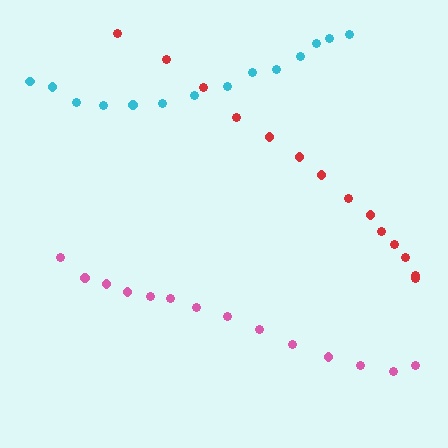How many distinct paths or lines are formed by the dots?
There are 3 distinct paths.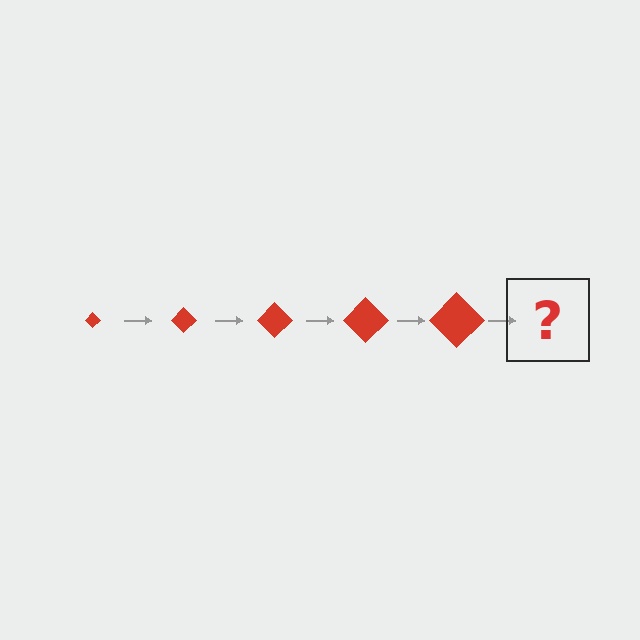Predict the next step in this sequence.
The next step is a red diamond, larger than the previous one.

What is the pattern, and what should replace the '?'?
The pattern is that the diamond gets progressively larger each step. The '?' should be a red diamond, larger than the previous one.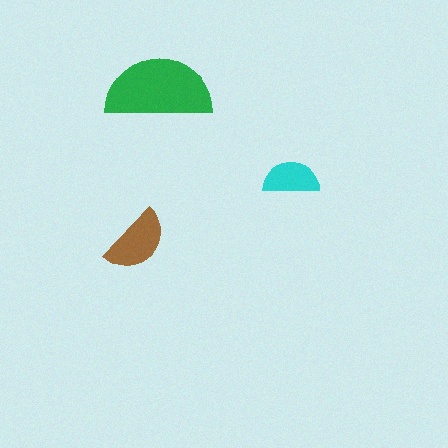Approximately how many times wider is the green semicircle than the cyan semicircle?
About 2 times wider.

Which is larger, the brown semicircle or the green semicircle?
The green one.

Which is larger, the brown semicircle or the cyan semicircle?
The brown one.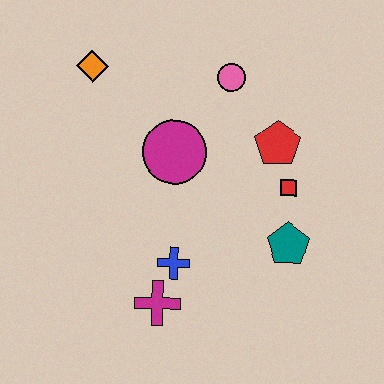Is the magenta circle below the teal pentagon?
No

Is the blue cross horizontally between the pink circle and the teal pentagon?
No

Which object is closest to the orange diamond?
The magenta circle is closest to the orange diamond.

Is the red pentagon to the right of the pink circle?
Yes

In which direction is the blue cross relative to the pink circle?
The blue cross is below the pink circle.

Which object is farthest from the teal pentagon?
The orange diamond is farthest from the teal pentagon.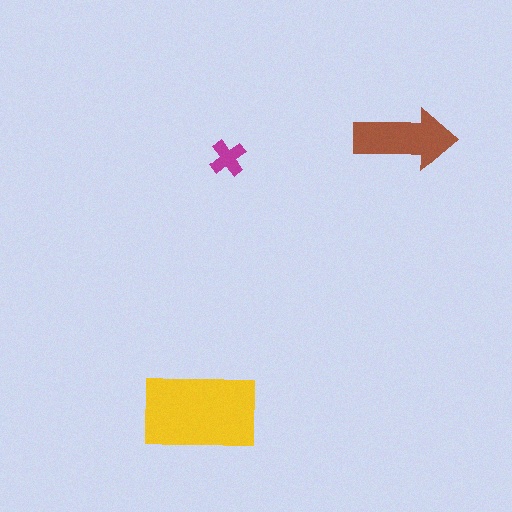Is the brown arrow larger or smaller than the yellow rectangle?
Smaller.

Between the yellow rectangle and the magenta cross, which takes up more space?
The yellow rectangle.